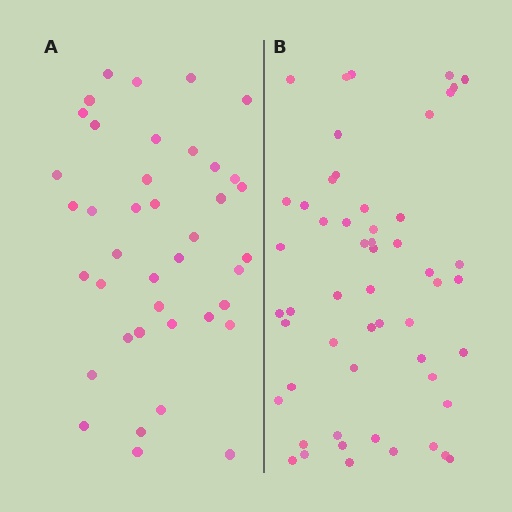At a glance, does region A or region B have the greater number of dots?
Region B (the right region) has more dots.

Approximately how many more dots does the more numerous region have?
Region B has approximately 15 more dots than region A.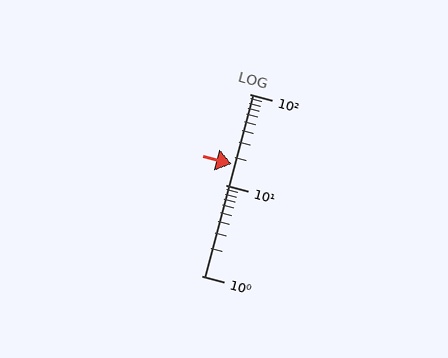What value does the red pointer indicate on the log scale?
The pointer indicates approximately 17.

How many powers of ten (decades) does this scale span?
The scale spans 2 decades, from 1 to 100.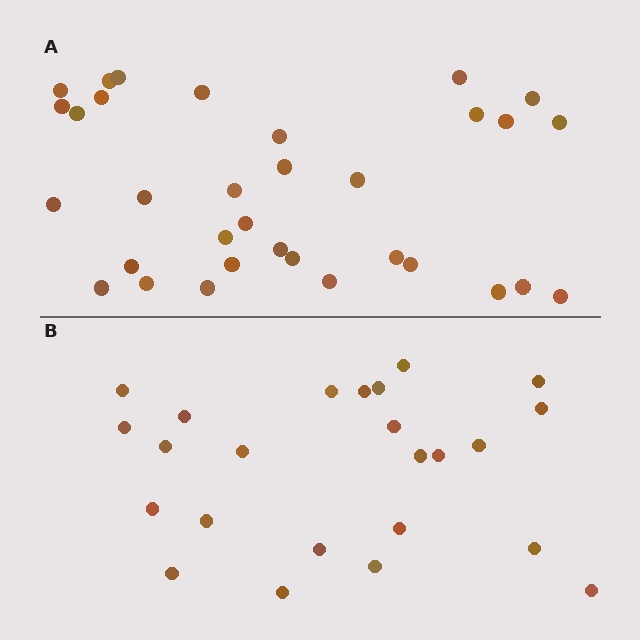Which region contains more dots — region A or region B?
Region A (the top region) has more dots.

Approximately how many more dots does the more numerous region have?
Region A has roughly 8 or so more dots than region B.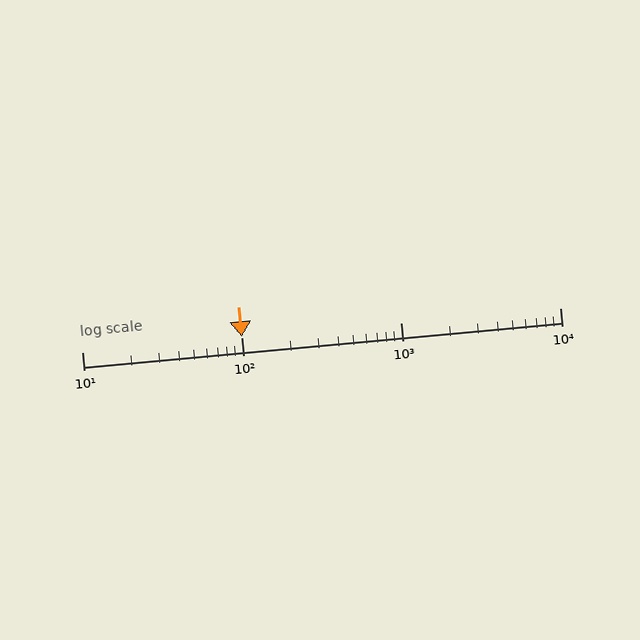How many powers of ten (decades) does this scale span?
The scale spans 3 decades, from 10 to 10000.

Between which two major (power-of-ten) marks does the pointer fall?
The pointer is between 100 and 1000.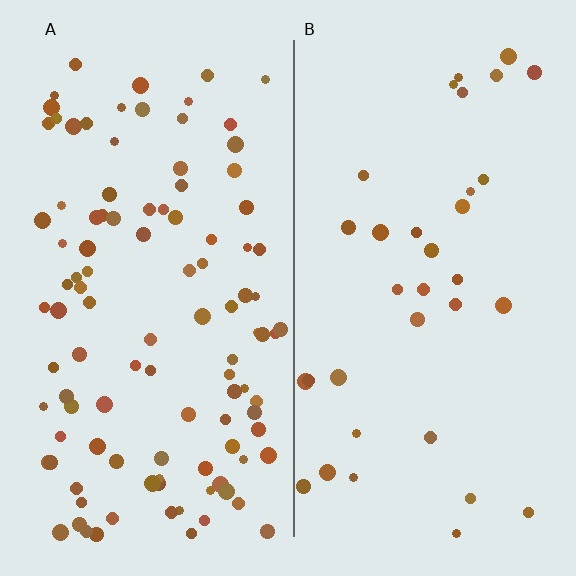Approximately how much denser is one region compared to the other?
Approximately 3.1× — region A over region B.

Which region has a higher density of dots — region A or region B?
A (the left).